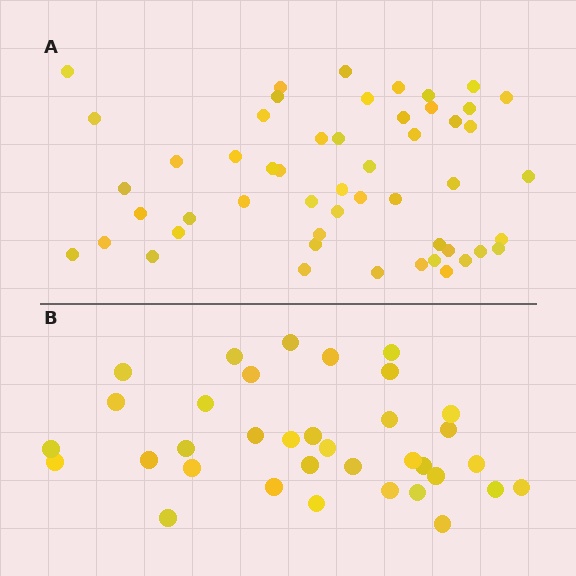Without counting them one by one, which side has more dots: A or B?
Region A (the top region) has more dots.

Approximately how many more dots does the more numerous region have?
Region A has approximately 15 more dots than region B.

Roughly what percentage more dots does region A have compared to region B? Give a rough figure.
About 50% more.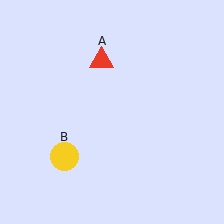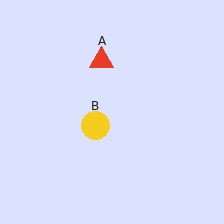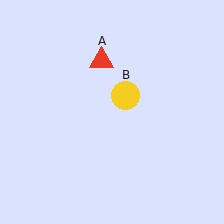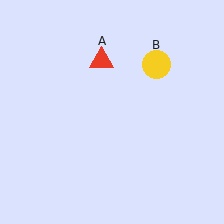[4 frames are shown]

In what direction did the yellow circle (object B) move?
The yellow circle (object B) moved up and to the right.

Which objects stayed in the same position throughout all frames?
Red triangle (object A) remained stationary.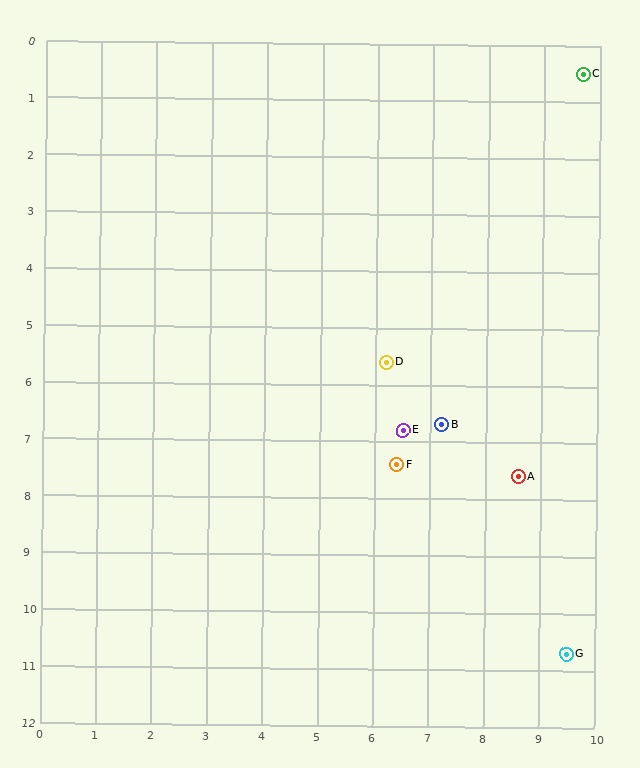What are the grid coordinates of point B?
Point B is at approximately (7.2, 6.7).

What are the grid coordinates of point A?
Point A is at approximately (8.6, 7.6).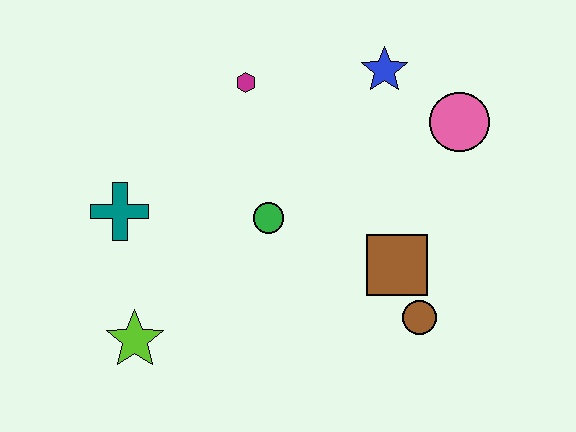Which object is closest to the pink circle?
The blue star is closest to the pink circle.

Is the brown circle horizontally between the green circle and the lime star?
No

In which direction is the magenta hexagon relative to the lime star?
The magenta hexagon is above the lime star.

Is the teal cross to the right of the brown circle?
No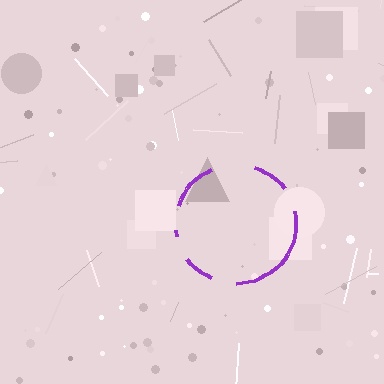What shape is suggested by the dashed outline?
The dashed outline suggests a circle.